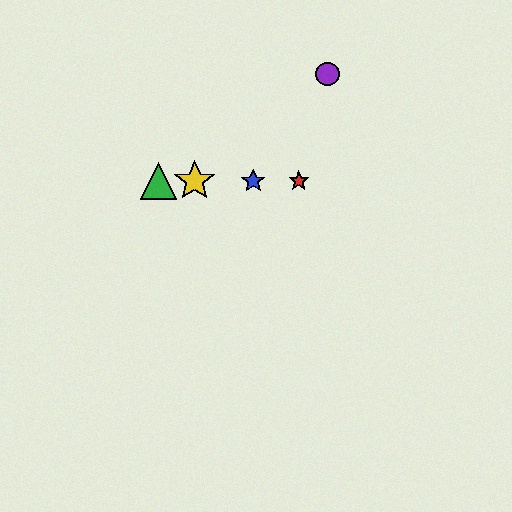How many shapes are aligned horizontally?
4 shapes (the red star, the blue star, the green triangle, the yellow star) are aligned horizontally.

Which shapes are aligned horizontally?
The red star, the blue star, the green triangle, the yellow star are aligned horizontally.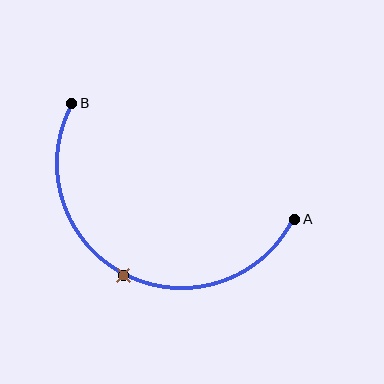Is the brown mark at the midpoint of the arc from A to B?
Yes. The brown mark lies on the arc at equal arc-length from both A and B — it is the arc midpoint.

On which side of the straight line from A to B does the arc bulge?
The arc bulges below the straight line connecting A and B.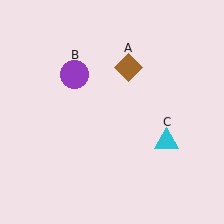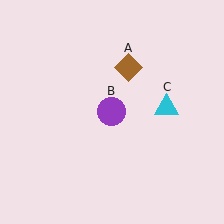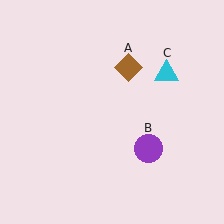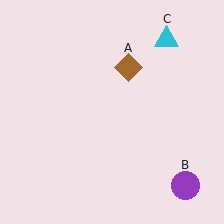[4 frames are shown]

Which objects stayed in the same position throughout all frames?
Brown diamond (object A) remained stationary.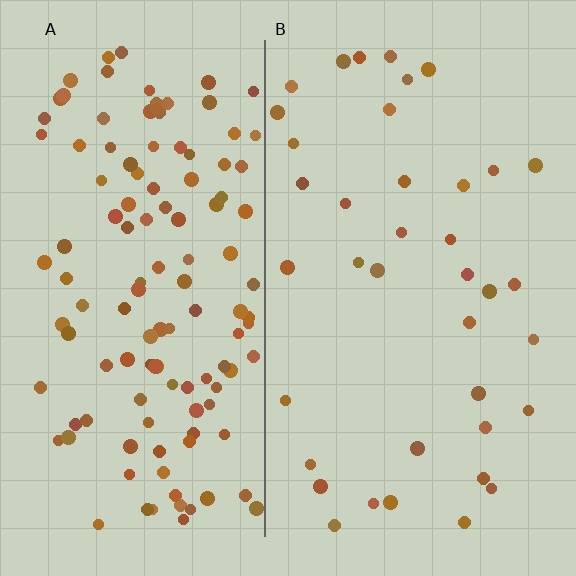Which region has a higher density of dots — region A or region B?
A (the left).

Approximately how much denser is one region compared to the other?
Approximately 3.2× — region A over region B.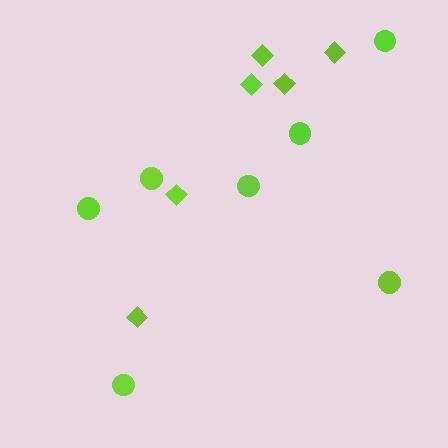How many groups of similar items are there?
There are 2 groups: one group of circles (7) and one group of diamonds (6).